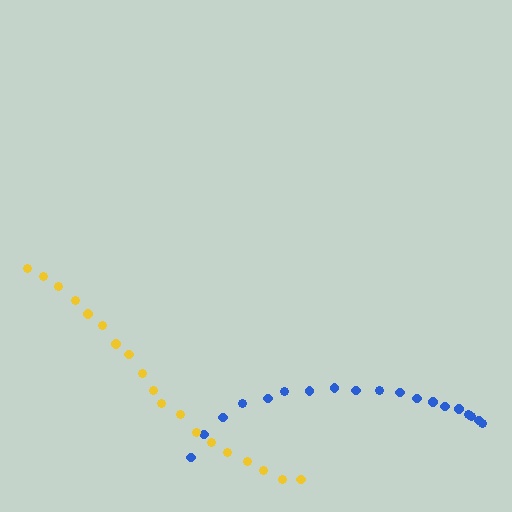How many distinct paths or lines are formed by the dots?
There are 2 distinct paths.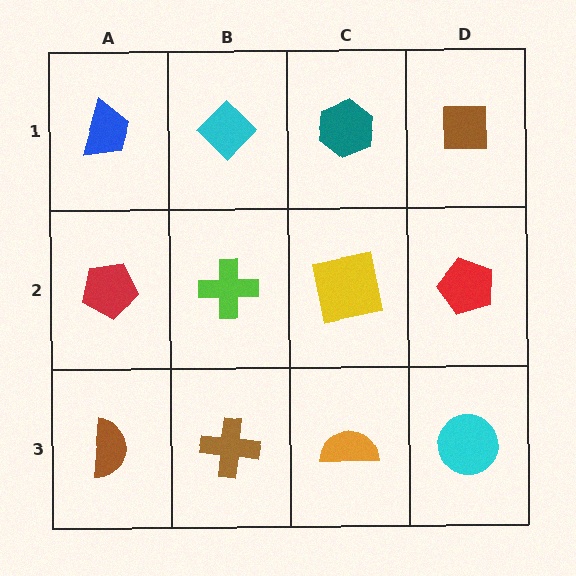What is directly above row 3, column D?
A red pentagon.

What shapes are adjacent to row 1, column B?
A lime cross (row 2, column B), a blue trapezoid (row 1, column A), a teal hexagon (row 1, column C).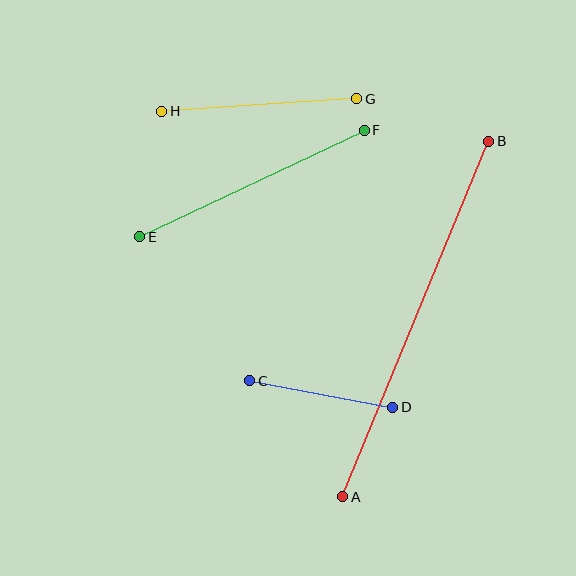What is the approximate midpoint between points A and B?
The midpoint is at approximately (416, 319) pixels.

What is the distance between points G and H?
The distance is approximately 195 pixels.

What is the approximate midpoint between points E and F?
The midpoint is at approximately (252, 183) pixels.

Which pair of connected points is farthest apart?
Points A and B are farthest apart.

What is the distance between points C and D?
The distance is approximately 145 pixels.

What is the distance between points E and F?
The distance is approximately 248 pixels.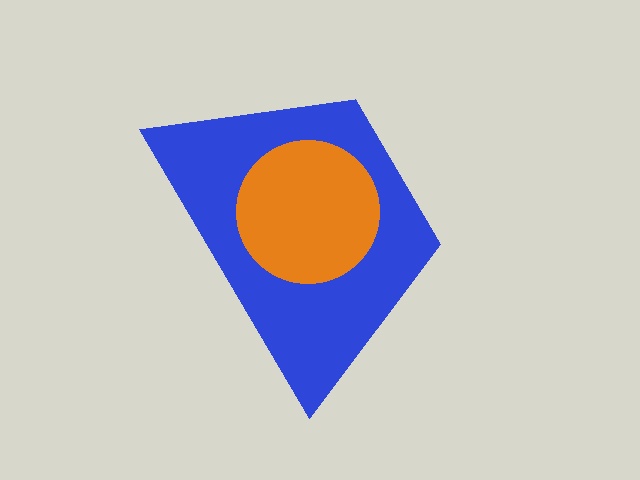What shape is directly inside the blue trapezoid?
The orange circle.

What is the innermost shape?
The orange circle.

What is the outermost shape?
The blue trapezoid.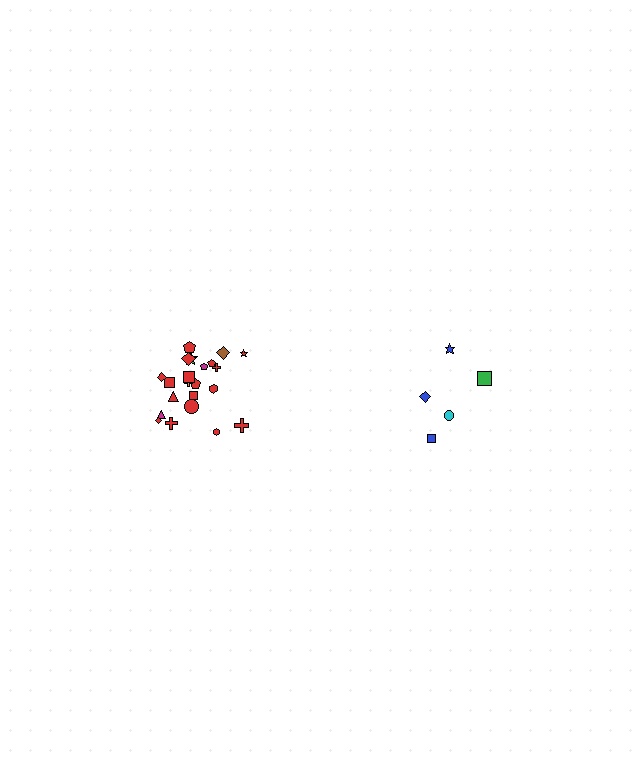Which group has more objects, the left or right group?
The left group.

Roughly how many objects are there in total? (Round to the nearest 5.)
Roughly 25 objects in total.